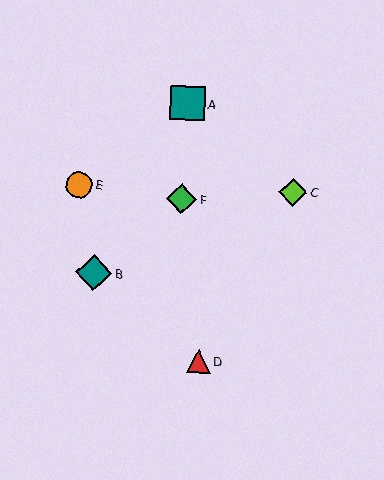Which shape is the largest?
The teal diamond (labeled B) is the largest.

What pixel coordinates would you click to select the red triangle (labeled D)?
Click at (198, 362) to select the red triangle D.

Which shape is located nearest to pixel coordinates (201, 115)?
The teal square (labeled A) at (187, 103) is nearest to that location.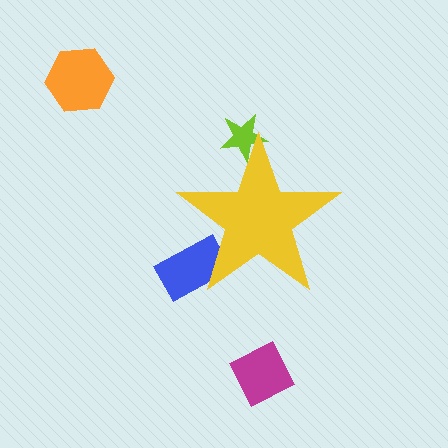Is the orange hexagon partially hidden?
No, the orange hexagon is fully visible.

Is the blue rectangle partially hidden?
Yes, the blue rectangle is partially hidden behind the yellow star.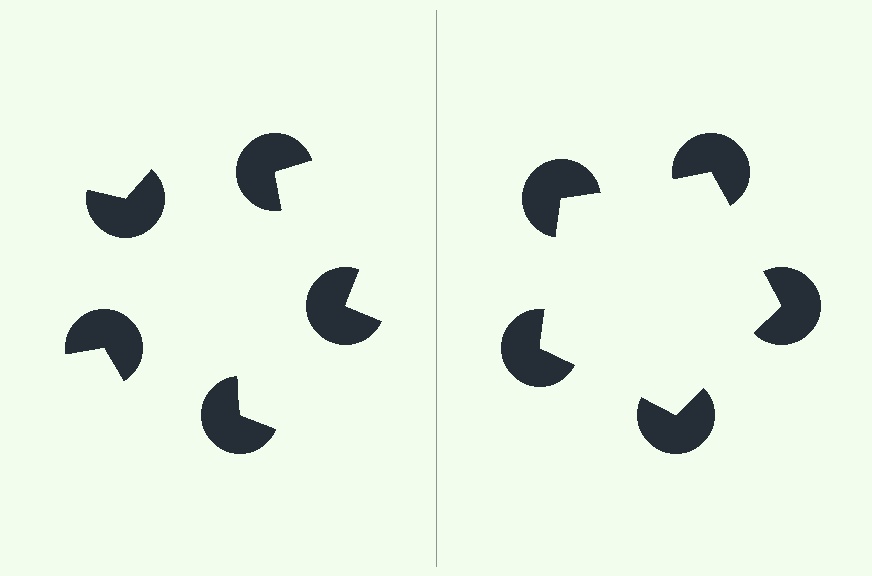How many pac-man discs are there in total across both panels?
10 — 5 on each side.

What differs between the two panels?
The pac-man discs are positioned identically on both sides; only the wedge orientations differ. On the right they align to a pentagon; on the left they are misaligned.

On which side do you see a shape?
An illusory pentagon appears on the right side. On the left side the wedge cuts are rotated, so no coherent shape forms.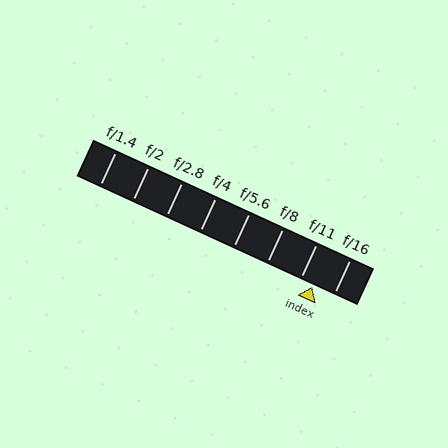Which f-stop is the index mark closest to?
The index mark is closest to f/11.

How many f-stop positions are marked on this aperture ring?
There are 8 f-stop positions marked.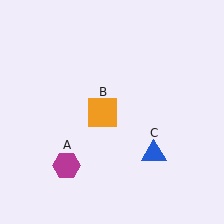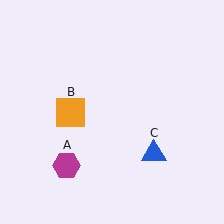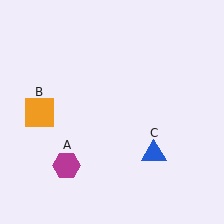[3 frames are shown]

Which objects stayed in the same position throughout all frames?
Magenta hexagon (object A) and blue triangle (object C) remained stationary.